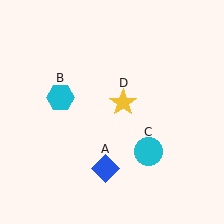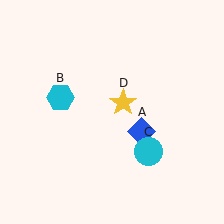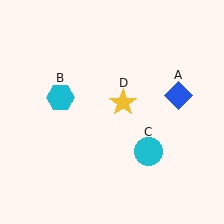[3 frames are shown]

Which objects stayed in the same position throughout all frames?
Cyan hexagon (object B) and cyan circle (object C) and yellow star (object D) remained stationary.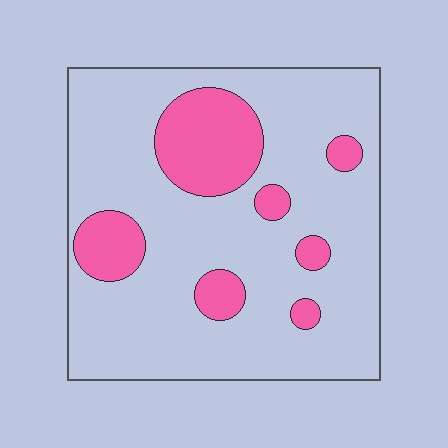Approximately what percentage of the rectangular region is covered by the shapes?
Approximately 20%.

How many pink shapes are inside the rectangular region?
7.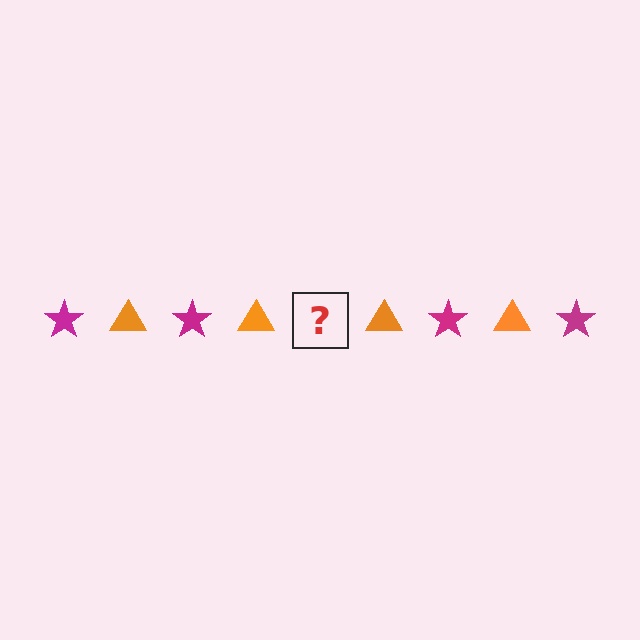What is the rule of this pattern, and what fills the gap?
The rule is that the pattern alternates between magenta star and orange triangle. The gap should be filled with a magenta star.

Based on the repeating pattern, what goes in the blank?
The blank should be a magenta star.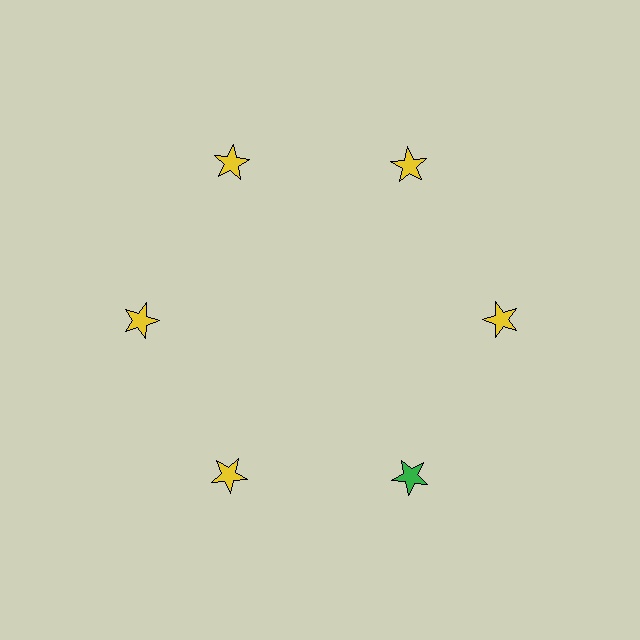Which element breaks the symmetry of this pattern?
The green star at roughly the 5 o'clock position breaks the symmetry. All other shapes are yellow stars.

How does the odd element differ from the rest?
It has a different color: green instead of yellow.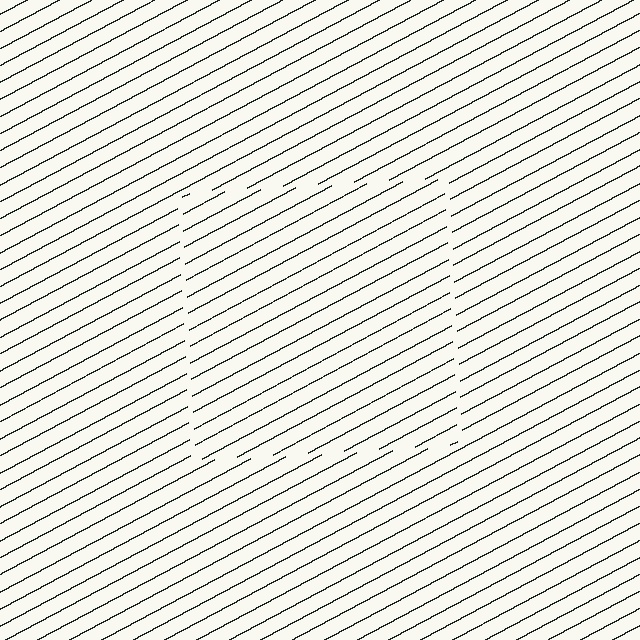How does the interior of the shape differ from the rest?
The interior of the shape contains the same grating, shifted by half a period — the contour is defined by the phase discontinuity where line-ends from the inner and outer gratings abut.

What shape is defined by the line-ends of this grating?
An illusory square. The interior of the shape contains the same grating, shifted by half a period — the contour is defined by the phase discontinuity where line-ends from the inner and outer gratings abut.